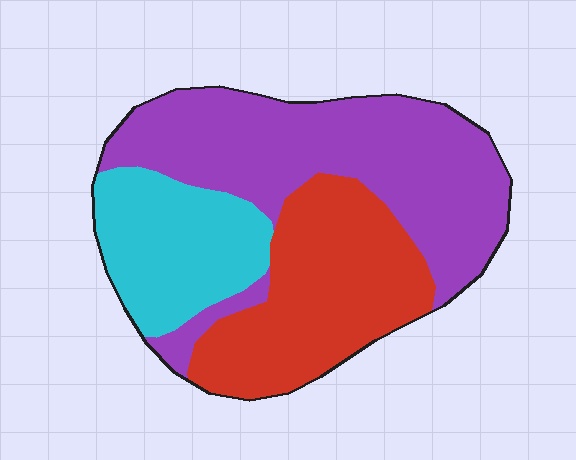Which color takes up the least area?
Cyan, at roughly 20%.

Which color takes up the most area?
Purple, at roughly 45%.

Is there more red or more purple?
Purple.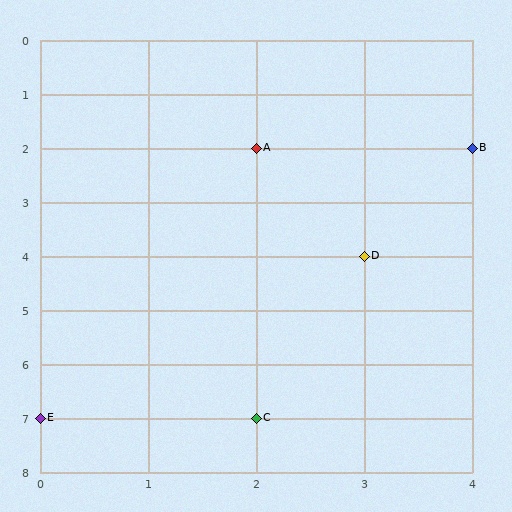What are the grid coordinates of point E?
Point E is at grid coordinates (0, 7).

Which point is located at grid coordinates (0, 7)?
Point E is at (0, 7).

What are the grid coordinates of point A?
Point A is at grid coordinates (2, 2).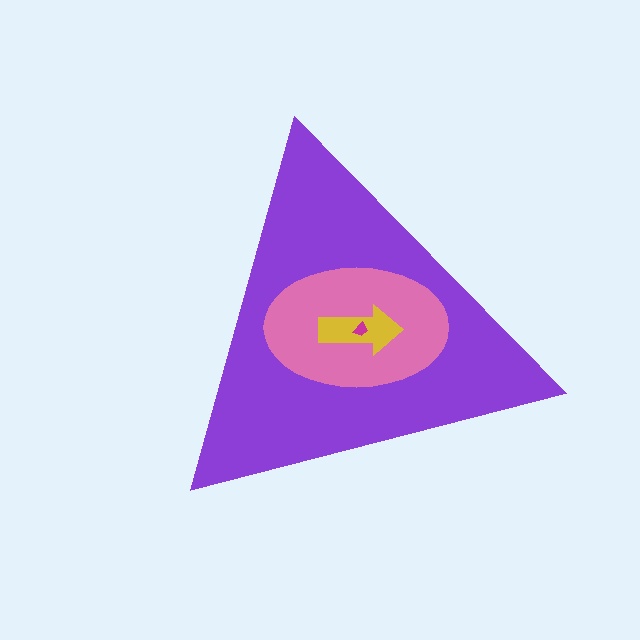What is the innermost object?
The magenta trapezoid.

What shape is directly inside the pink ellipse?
The yellow arrow.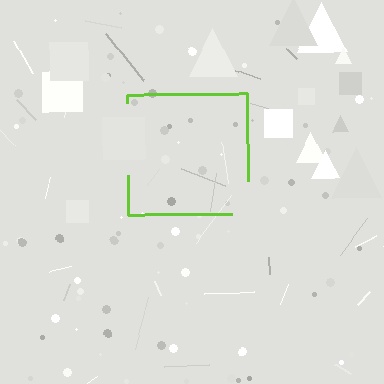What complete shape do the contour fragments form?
The contour fragments form a square.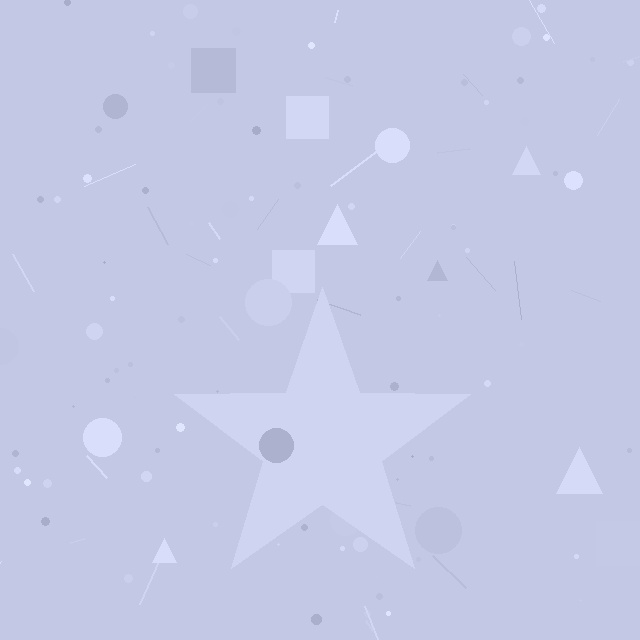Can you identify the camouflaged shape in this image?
The camouflaged shape is a star.